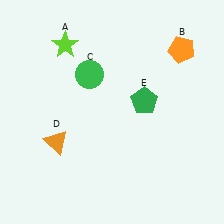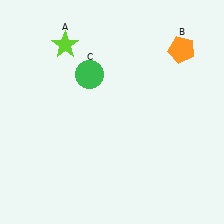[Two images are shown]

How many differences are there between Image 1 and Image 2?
There are 2 differences between the two images.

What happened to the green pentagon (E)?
The green pentagon (E) was removed in Image 2. It was in the top-right area of Image 1.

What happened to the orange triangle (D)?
The orange triangle (D) was removed in Image 2. It was in the bottom-left area of Image 1.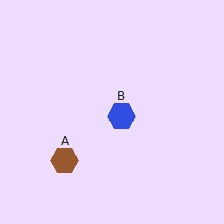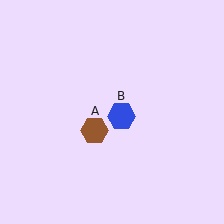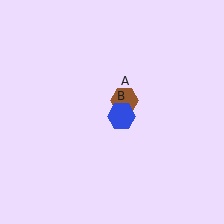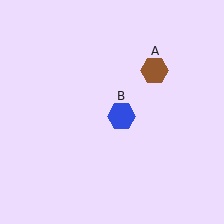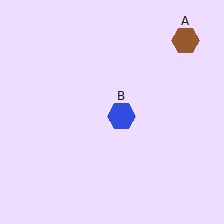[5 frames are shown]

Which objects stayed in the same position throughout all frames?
Blue hexagon (object B) remained stationary.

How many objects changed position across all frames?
1 object changed position: brown hexagon (object A).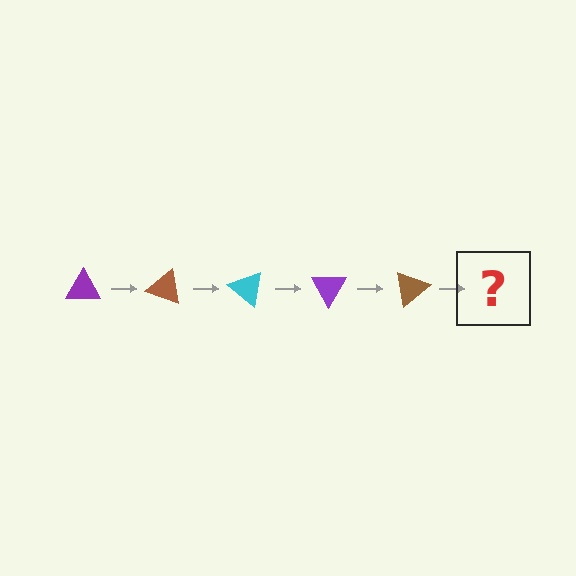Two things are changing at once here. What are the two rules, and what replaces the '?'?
The two rules are that it rotates 20 degrees each step and the color cycles through purple, brown, and cyan. The '?' should be a cyan triangle, rotated 100 degrees from the start.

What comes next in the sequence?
The next element should be a cyan triangle, rotated 100 degrees from the start.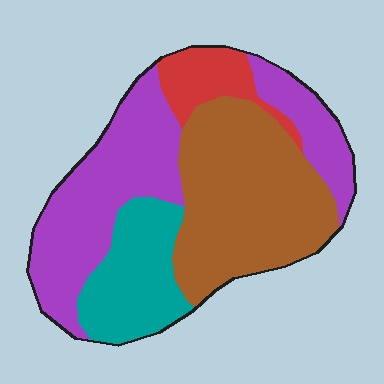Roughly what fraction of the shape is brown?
Brown covers around 35% of the shape.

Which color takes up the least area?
Red, at roughly 10%.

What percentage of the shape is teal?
Teal takes up about one sixth (1/6) of the shape.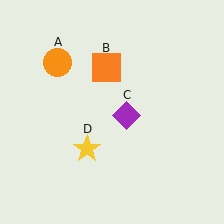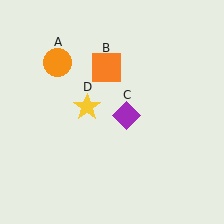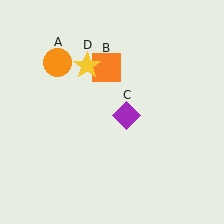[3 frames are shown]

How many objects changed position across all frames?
1 object changed position: yellow star (object D).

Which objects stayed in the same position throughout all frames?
Orange circle (object A) and orange square (object B) and purple diamond (object C) remained stationary.